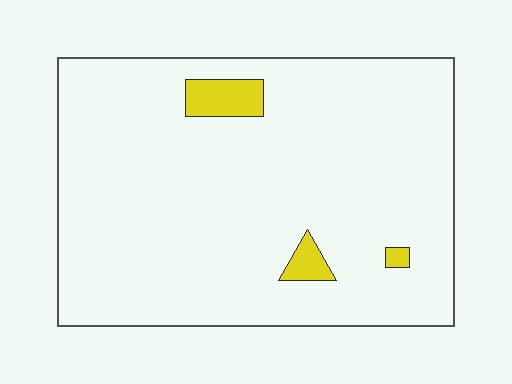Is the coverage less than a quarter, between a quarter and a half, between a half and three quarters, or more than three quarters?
Less than a quarter.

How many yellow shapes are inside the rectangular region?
3.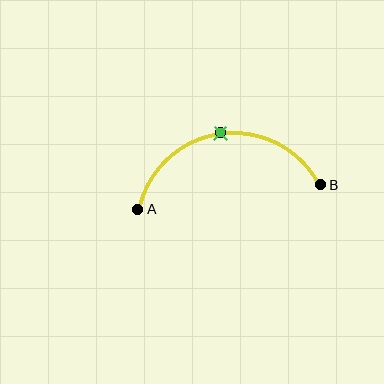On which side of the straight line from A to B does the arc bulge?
The arc bulges above the straight line connecting A and B.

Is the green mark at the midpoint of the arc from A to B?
Yes. The green mark lies on the arc at equal arc-length from both A and B — it is the arc midpoint.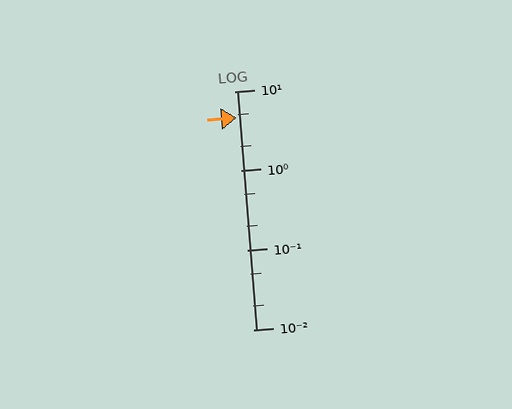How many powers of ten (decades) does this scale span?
The scale spans 3 decades, from 0.01 to 10.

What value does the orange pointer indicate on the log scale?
The pointer indicates approximately 4.6.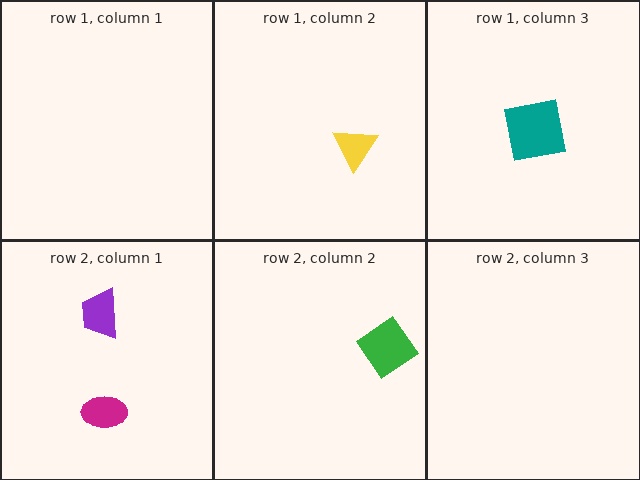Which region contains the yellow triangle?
The row 1, column 2 region.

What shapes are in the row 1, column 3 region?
The teal square.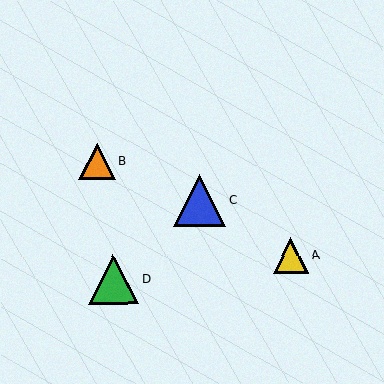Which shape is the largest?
The blue triangle (labeled C) is the largest.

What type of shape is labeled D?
Shape D is a green triangle.